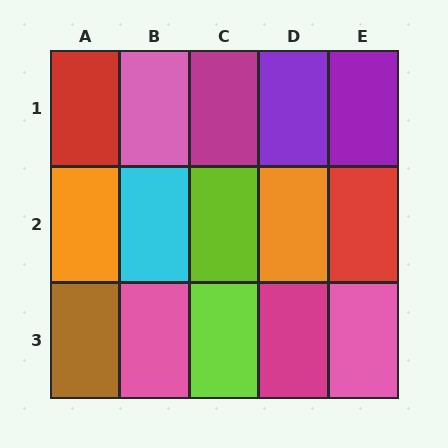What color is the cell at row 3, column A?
Brown.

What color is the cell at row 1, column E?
Purple.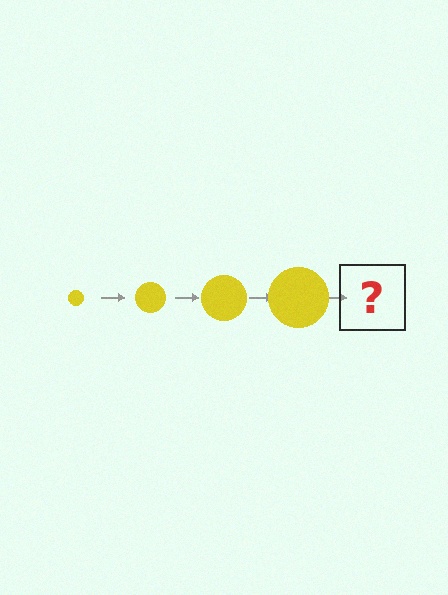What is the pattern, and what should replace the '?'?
The pattern is that the circle gets progressively larger each step. The '?' should be a yellow circle, larger than the previous one.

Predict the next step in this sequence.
The next step is a yellow circle, larger than the previous one.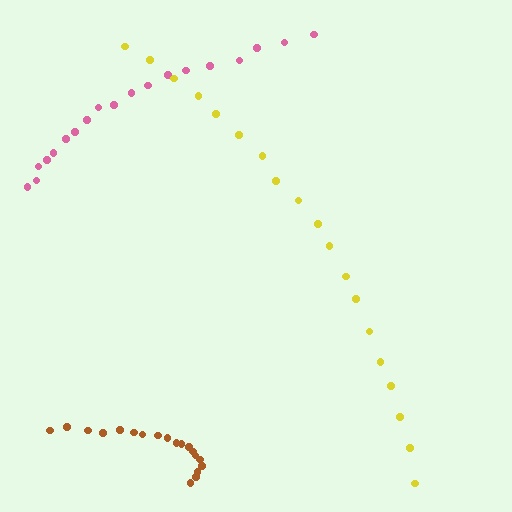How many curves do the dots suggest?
There are 3 distinct paths.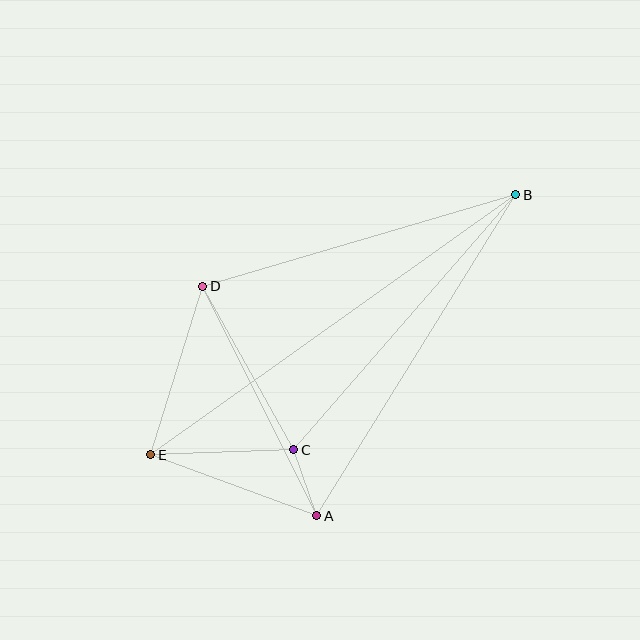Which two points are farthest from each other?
Points B and E are farthest from each other.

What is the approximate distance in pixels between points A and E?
The distance between A and E is approximately 177 pixels.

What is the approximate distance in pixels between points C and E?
The distance between C and E is approximately 143 pixels.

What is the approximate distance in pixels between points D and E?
The distance between D and E is approximately 176 pixels.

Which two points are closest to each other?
Points A and C are closest to each other.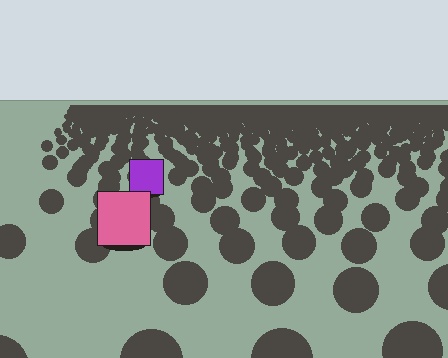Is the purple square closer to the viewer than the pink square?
No. The pink square is closer — you can tell from the texture gradient: the ground texture is coarser near it.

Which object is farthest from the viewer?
The purple square is farthest from the viewer. It appears smaller and the ground texture around it is denser.